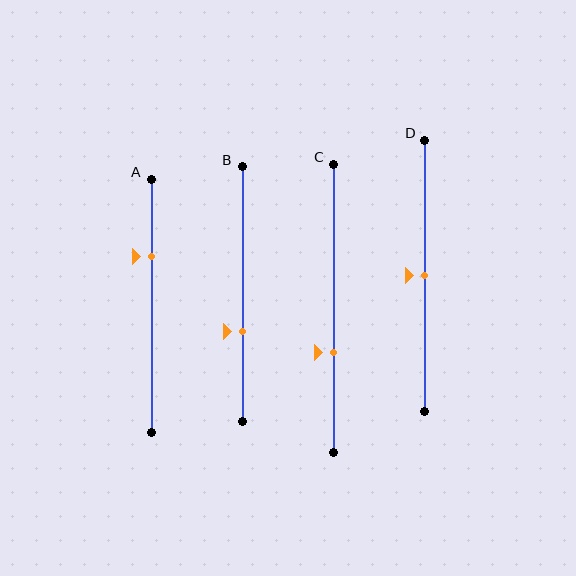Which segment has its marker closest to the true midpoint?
Segment D has its marker closest to the true midpoint.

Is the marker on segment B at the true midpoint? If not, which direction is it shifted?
No, the marker on segment B is shifted downward by about 14% of the segment length.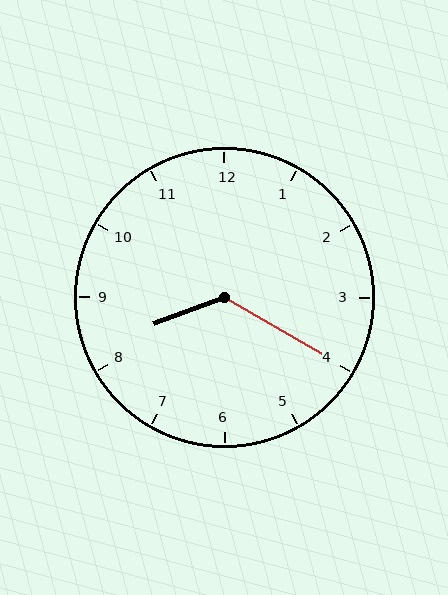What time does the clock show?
8:20.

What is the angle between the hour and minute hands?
Approximately 130 degrees.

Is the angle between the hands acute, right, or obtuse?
It is obtuse.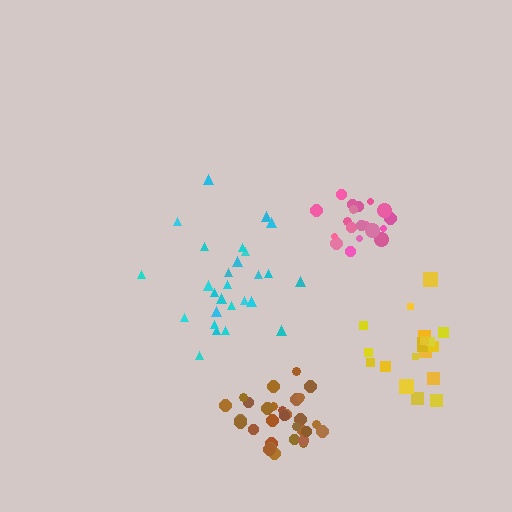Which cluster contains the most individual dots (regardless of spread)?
Brown (30).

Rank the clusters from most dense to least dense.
brown, pink, cyan, yellow.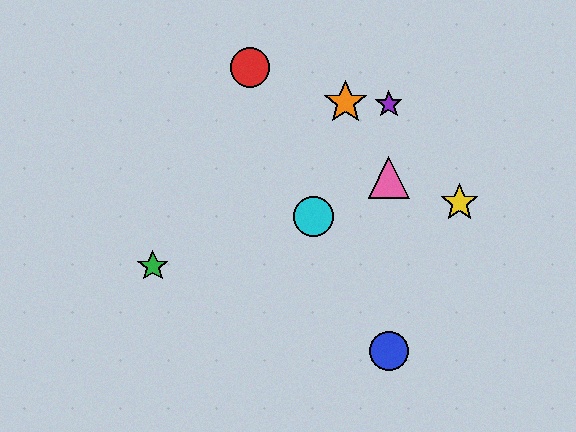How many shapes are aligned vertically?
3 shapes (the blue circle, the purple star, the pink triangle) are aligned vertically.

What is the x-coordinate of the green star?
The green star is at x≈153.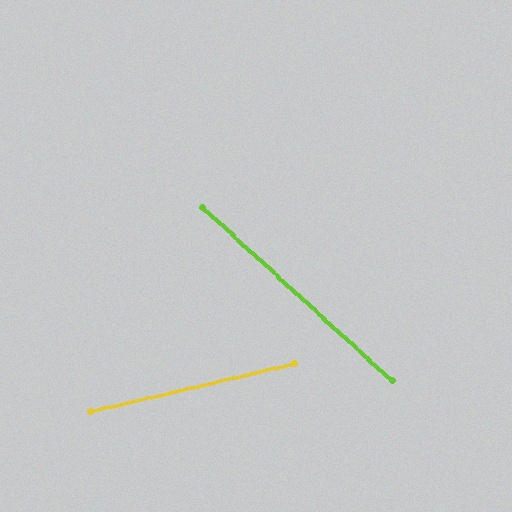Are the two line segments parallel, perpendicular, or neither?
Neither parallel nor perpendicular — they differ by about 56°.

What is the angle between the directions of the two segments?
Approximately 56 degrees.